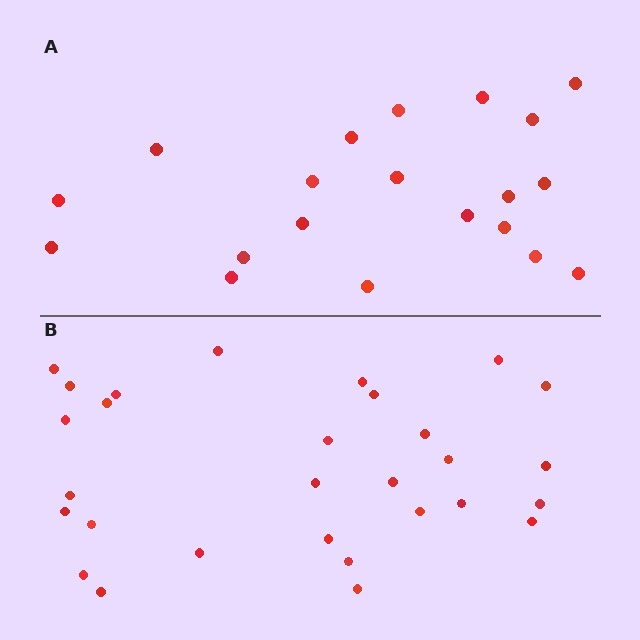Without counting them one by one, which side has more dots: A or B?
Region B (the bottom region) has more dots.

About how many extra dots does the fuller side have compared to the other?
Region B has roughly 8 or so more dots than region A.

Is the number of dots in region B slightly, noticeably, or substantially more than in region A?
Region B has substantially more. The ratio is roughly 1.4 to 1.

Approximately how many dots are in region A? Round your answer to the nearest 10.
About 20 dots.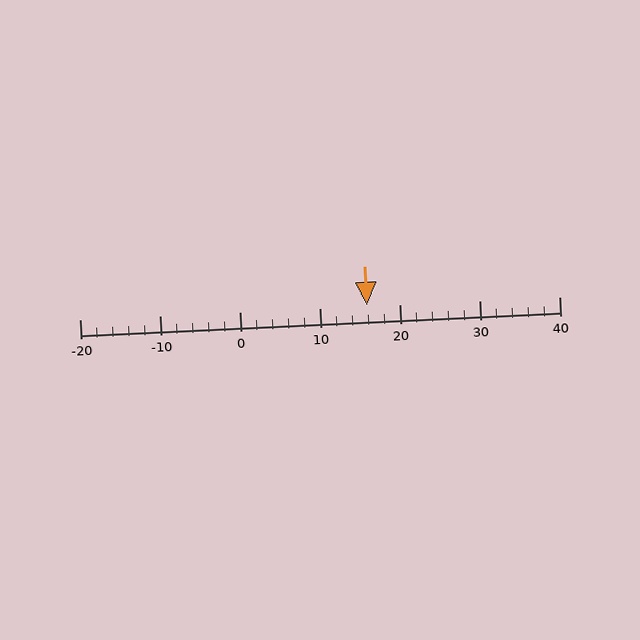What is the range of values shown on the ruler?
The ruler shows values from -20 to 40.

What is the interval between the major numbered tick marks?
The major tick marks are spaced 10 units apart.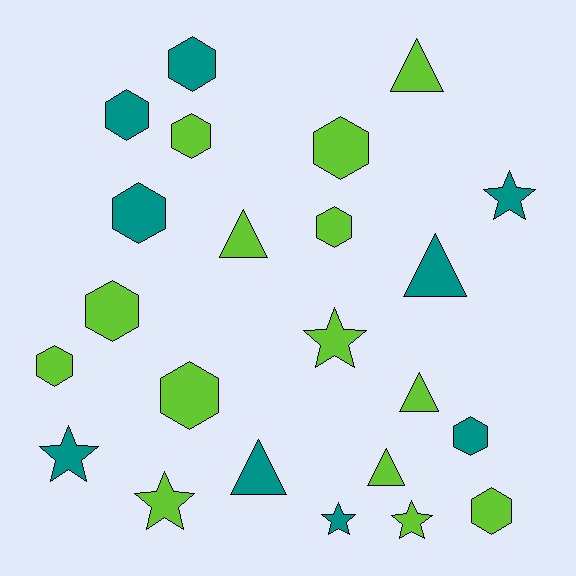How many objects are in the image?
There are 23 objects.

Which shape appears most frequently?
Hexagon, with 11 objects.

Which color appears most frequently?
Lime, with 14 objects.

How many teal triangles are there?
There are 2 teal triangles.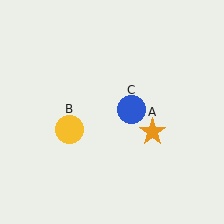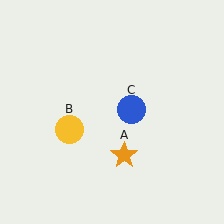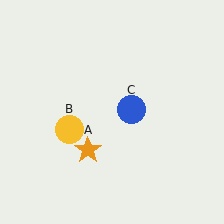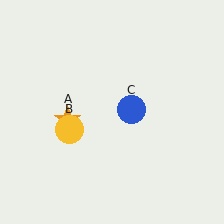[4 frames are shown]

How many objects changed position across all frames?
1 object changed position: orange star (object A).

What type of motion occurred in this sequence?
The orange star (object A) rotated clockwise around the center of the scene.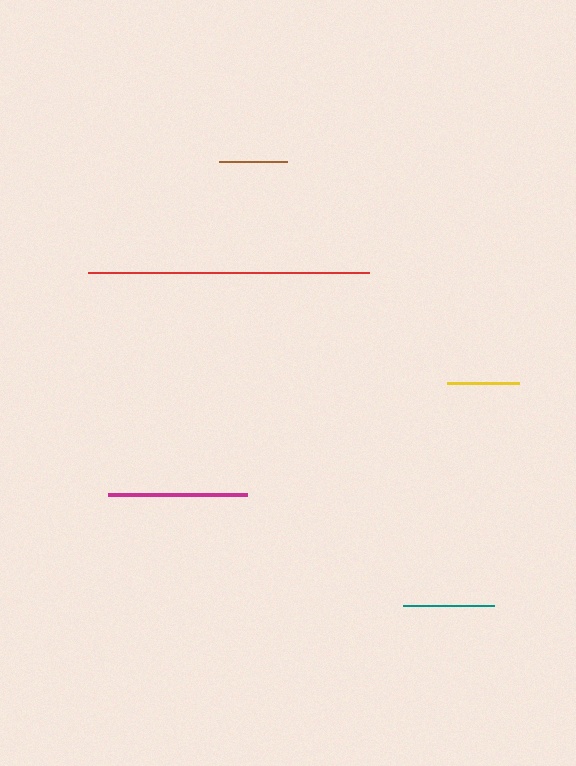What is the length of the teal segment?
The teal segment is approximately 92 pixels long.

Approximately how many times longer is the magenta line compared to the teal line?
The magenta line is approximately 1.5 times the length of the teal line.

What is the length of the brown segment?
The brown segment is approximately 68 pixels long.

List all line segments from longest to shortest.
From longest to shortest: red, magenta, teal, yellow, brown.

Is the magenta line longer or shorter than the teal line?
The magenta line is longer than the teal line.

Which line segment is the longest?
The red line is the longest at approximately 281 pixels.